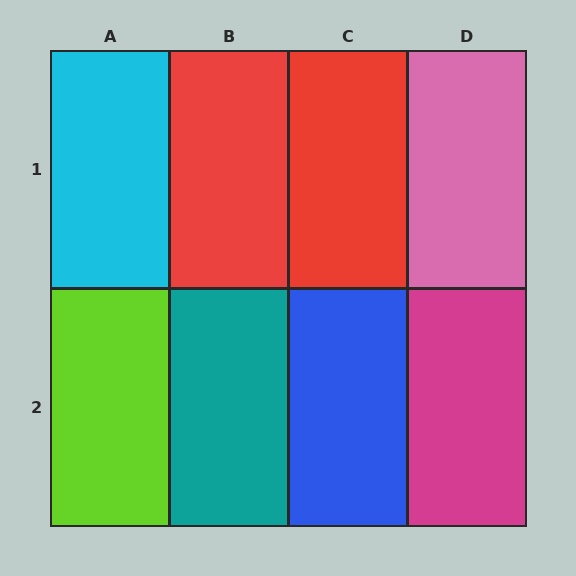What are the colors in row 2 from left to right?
Lime, teal, blue, magenta.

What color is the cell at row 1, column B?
Red.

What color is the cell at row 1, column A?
Cyan.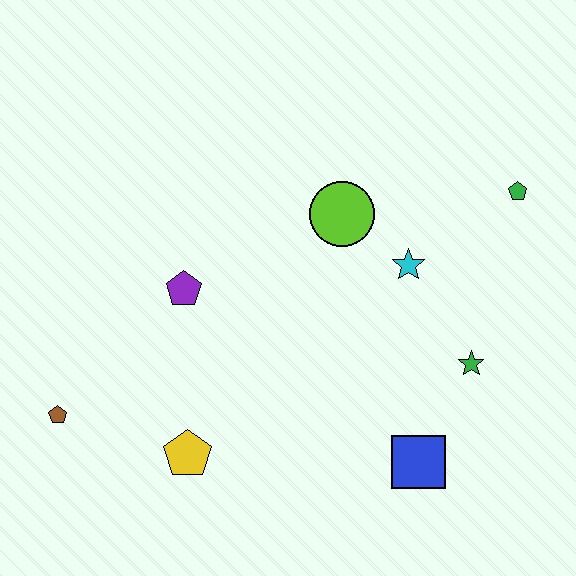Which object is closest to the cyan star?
The lime circle is closest to the cyan star.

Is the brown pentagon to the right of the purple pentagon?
No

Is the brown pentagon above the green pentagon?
No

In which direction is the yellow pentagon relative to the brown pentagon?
The yellow pentagon is to the right of the brown pentagon.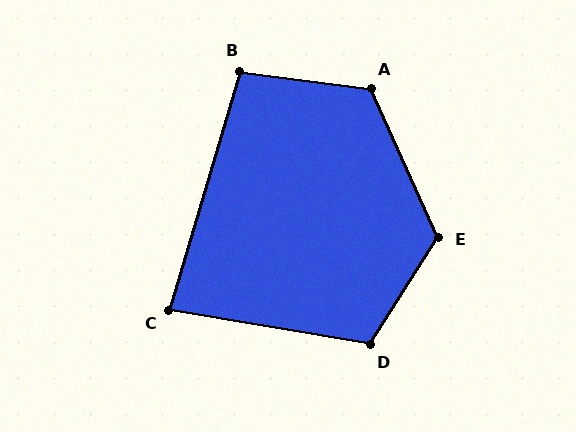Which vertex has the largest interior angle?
E, at approximately 123 degrees.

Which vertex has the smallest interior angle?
C, at approximately 83 degrees.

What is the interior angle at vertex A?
Approximately 122 degrees (obtuse).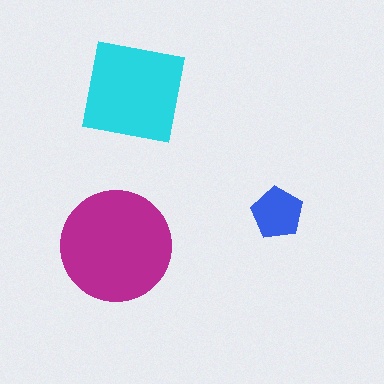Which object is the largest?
The magenta circle.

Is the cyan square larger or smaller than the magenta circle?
Smaller.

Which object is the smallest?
The blue pentagon.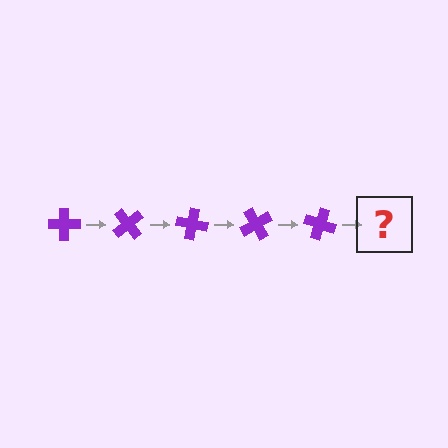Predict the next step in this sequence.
The next step is a purple cross rotated 250 degrees.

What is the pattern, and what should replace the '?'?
The pattern is that the cross rotates 50 degrees each step. The '?' should be a purple cross rotated 250 degrees.